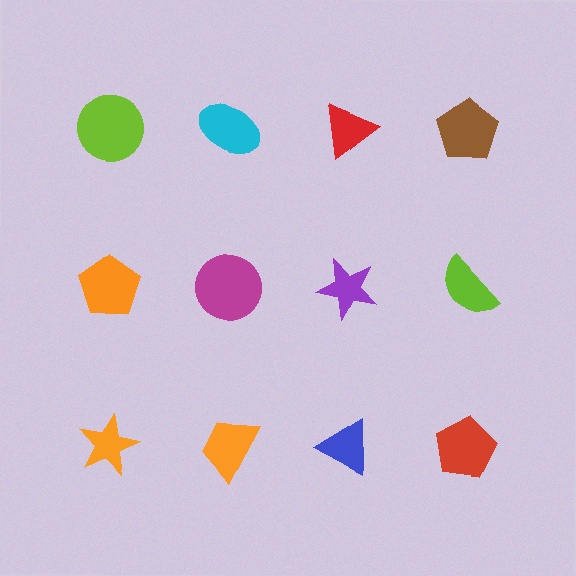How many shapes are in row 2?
4 shapes.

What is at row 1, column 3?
A red triangle.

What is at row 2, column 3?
A purple star.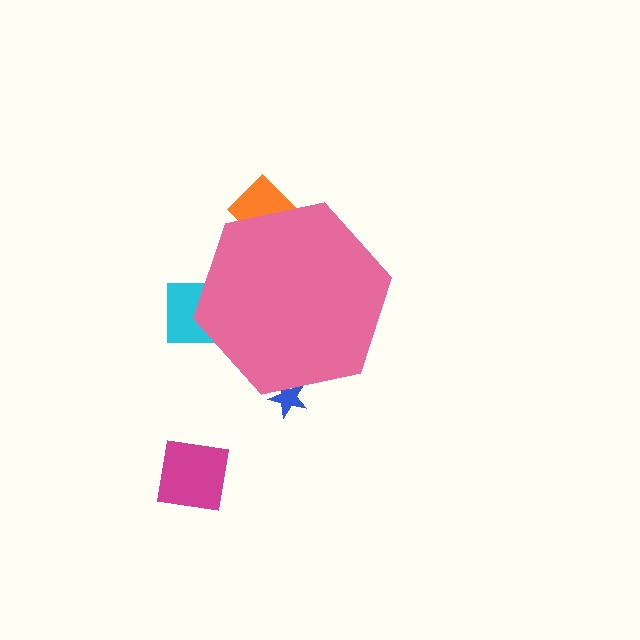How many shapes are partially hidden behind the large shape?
3 shapes are partially hidden.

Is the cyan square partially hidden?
Yes, the cyan square is partially hidden behind the pink hexagon.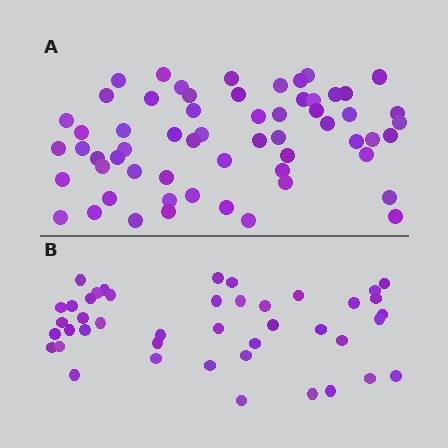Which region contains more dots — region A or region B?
Region A (the top region) has more dots.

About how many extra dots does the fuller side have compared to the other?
Region A has approximately 15 more dots than region B.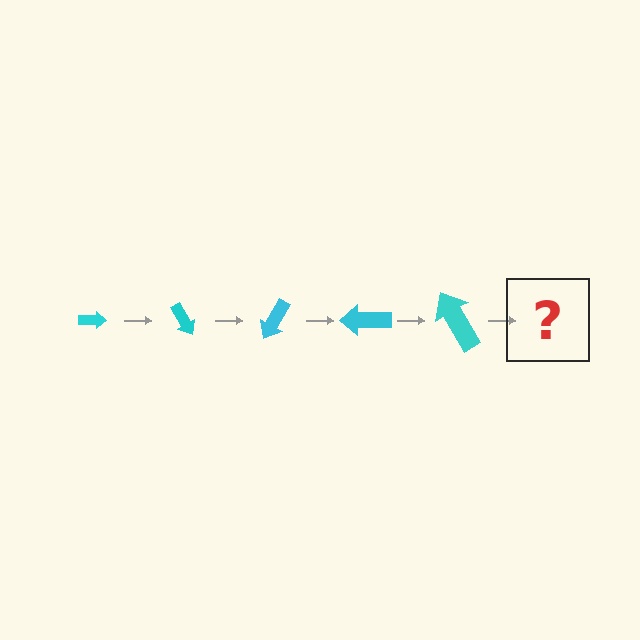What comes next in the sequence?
The next element should be an arrow, larger than the previous one and rotated 300 degrees from the start.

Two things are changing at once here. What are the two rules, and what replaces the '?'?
The two rules are that the arrow grows larger each step and it rotates 60 degrees each step. The '?' should be an arrow, larger than the previous one and rotated 300 degrees from the start.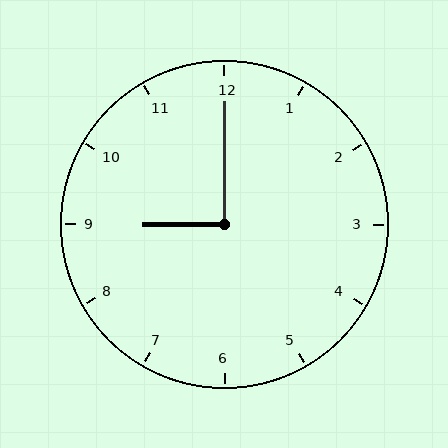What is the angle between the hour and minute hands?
Approximately 90 degrees.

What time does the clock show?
9:00.